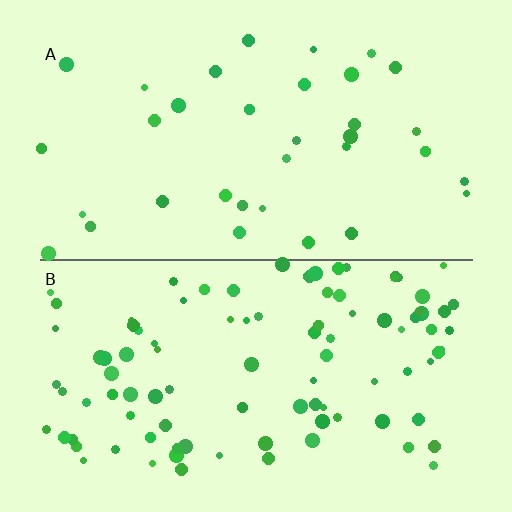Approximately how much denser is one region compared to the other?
Approximately 2.8× — region B over region A.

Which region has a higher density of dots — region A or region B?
B (the bottom).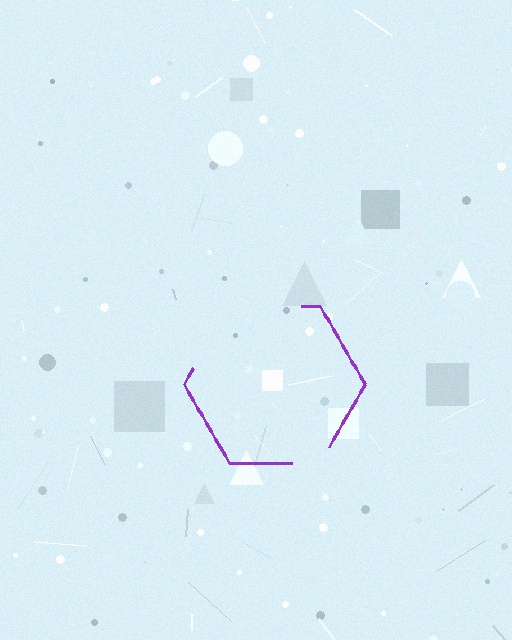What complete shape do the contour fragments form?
The contour fragments form a hexagon.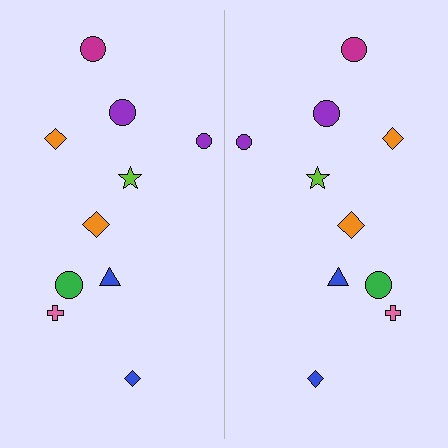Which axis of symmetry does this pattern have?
The pattern has a vertical axis of symmetry running through the center of the image.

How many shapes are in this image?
There are 20 shapes in this image.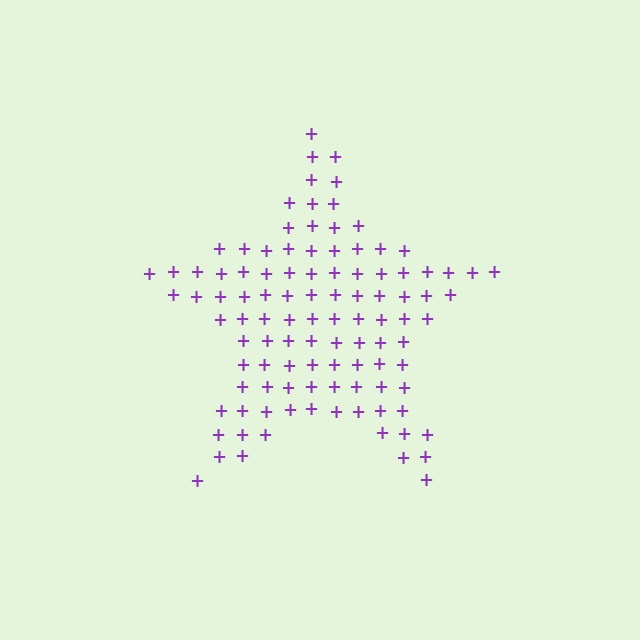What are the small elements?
The small elements are plus signs.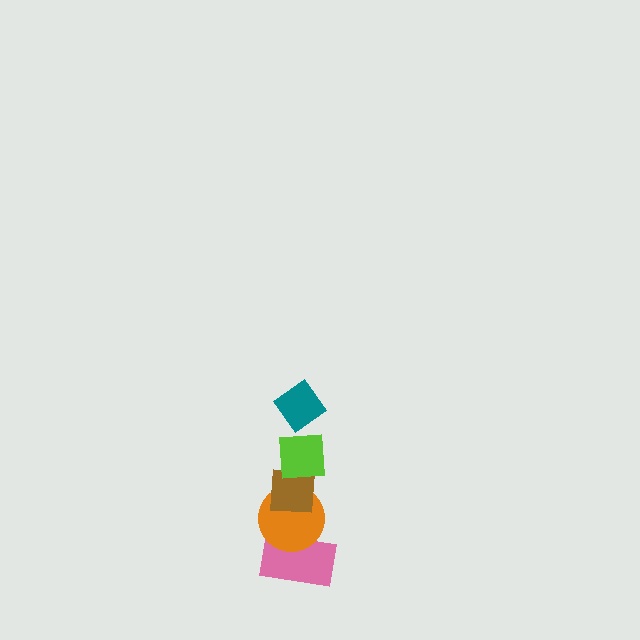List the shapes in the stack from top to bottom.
From top to bottom: the teal diamond, the lime square, the brown square, the orange circle, the pink rectangle.